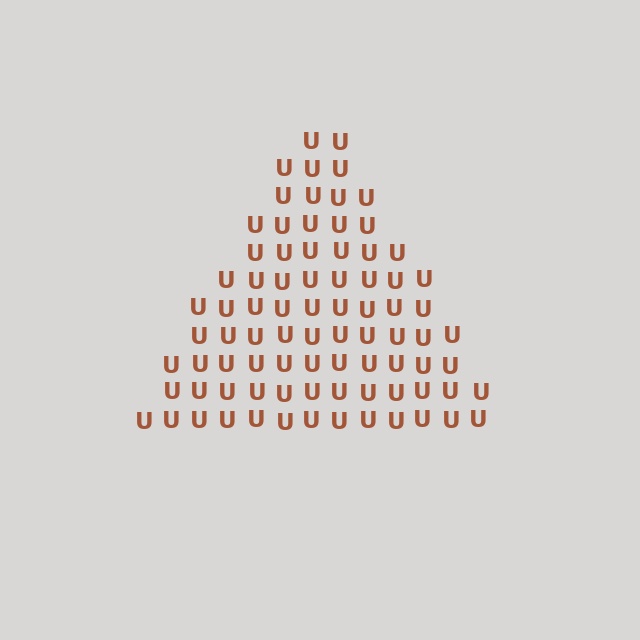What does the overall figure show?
The overall figure shows a triangle.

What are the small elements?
The small elements are letter U's.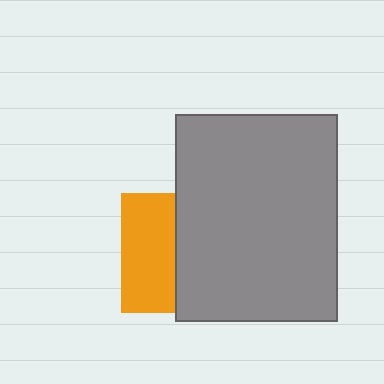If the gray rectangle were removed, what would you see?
You would see the complete orange square.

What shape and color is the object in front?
The object in front is a gray rectangle.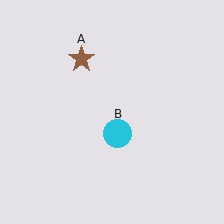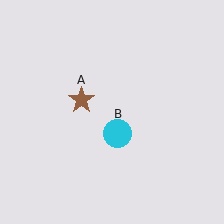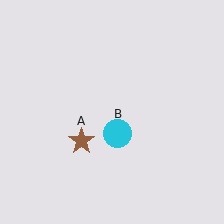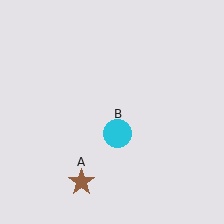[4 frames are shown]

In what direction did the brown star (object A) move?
The brown star (object A) moved down.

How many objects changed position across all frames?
1 object changed position: brown star (object A).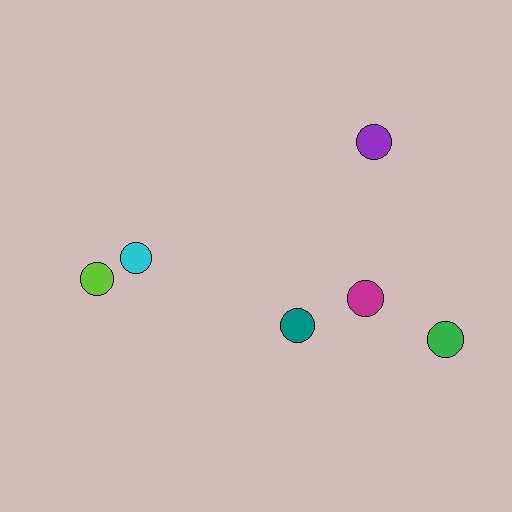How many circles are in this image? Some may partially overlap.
There are 6 circles.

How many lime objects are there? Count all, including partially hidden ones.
There is 1 lime object.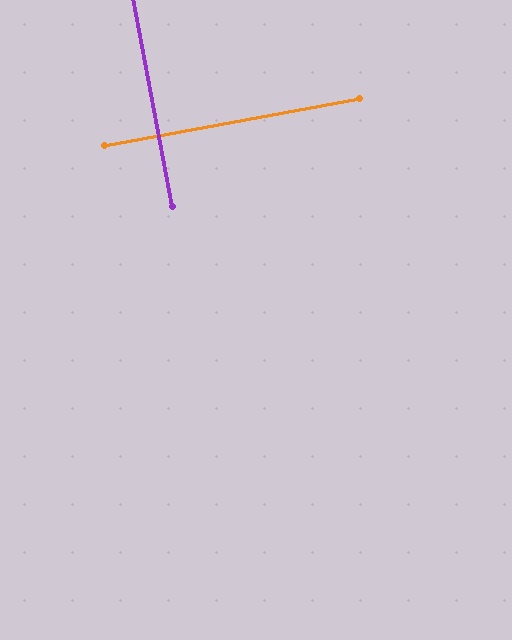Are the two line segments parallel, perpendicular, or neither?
Perpendicular — they meet at approximately 90°.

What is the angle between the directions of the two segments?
Approximately 90 degrees.